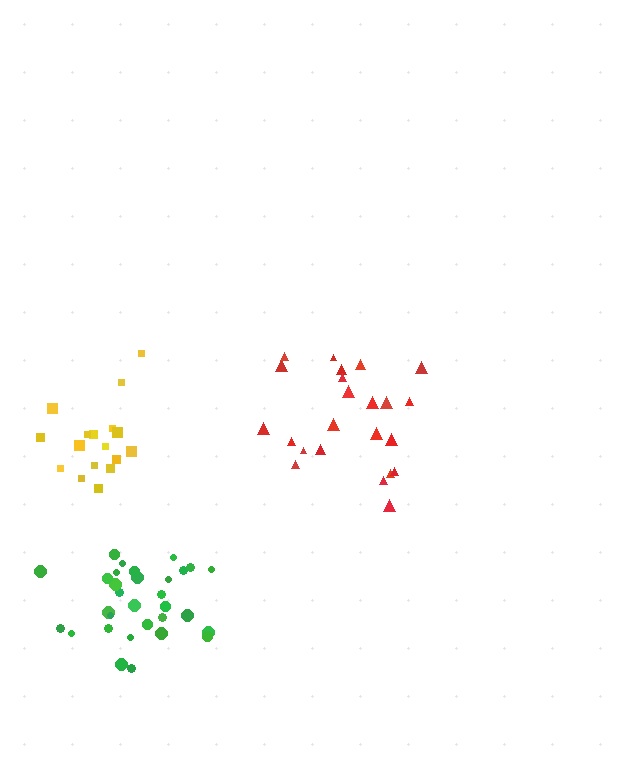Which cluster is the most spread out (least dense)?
Red.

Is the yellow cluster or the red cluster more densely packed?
Yellow.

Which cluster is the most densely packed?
Green.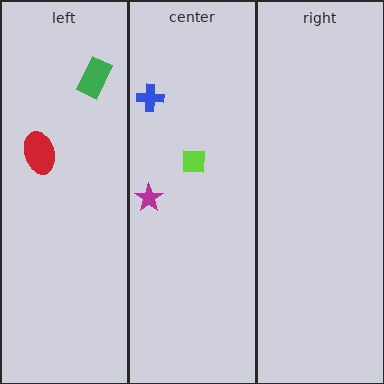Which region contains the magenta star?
The center region.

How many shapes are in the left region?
2.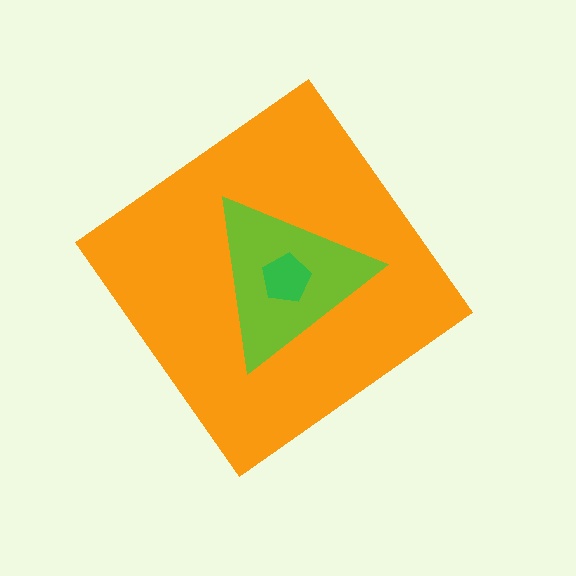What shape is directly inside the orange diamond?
The lime triangle.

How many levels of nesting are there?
3.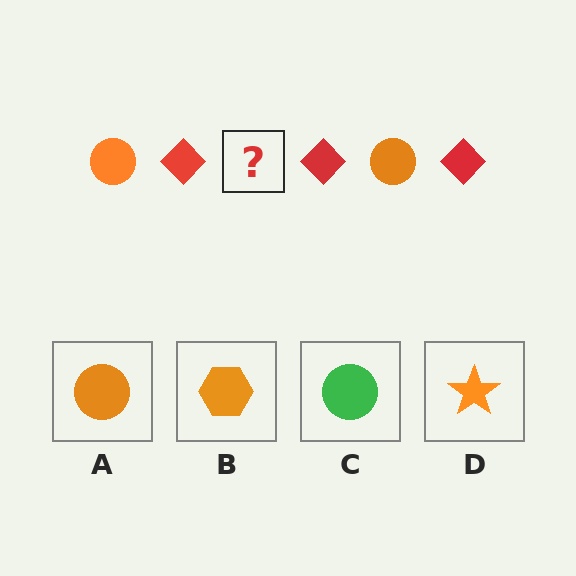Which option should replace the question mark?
Option A.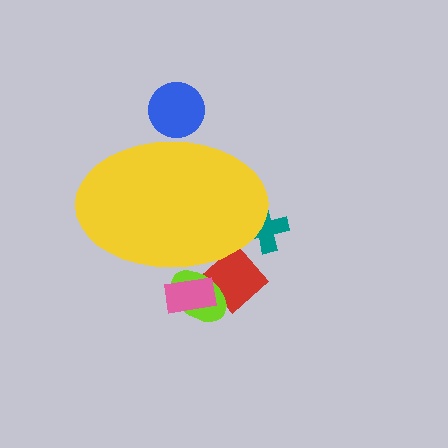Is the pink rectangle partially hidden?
Yes, the pink rectangle is partially hidden behind the yellow ellipse.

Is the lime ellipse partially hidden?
Yes, the lime ellipse is partially hidden behind the yellow ellipse.